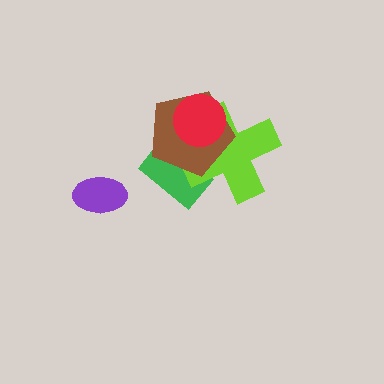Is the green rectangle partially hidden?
Yes, it is partially covered by another shape.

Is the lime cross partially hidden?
Yes, it is partially covered by another shape.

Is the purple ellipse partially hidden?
No, no other shape covers it.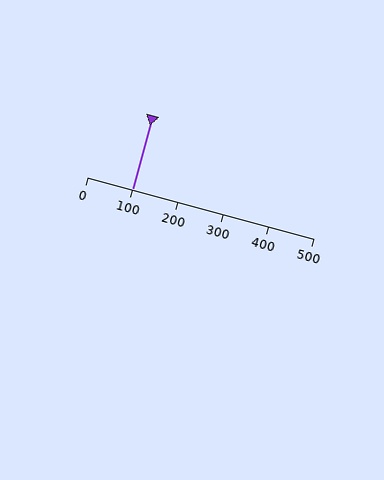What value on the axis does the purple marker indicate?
The marker indicates approximately 100.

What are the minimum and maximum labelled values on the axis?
The axis runs from 0 to 500.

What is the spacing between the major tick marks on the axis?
The major ticks are spaced 100 apart.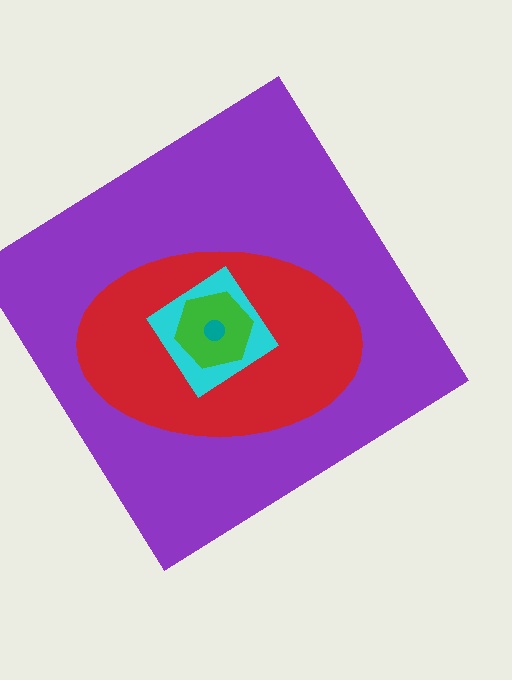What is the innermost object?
The teal circle.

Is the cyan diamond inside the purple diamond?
Yes.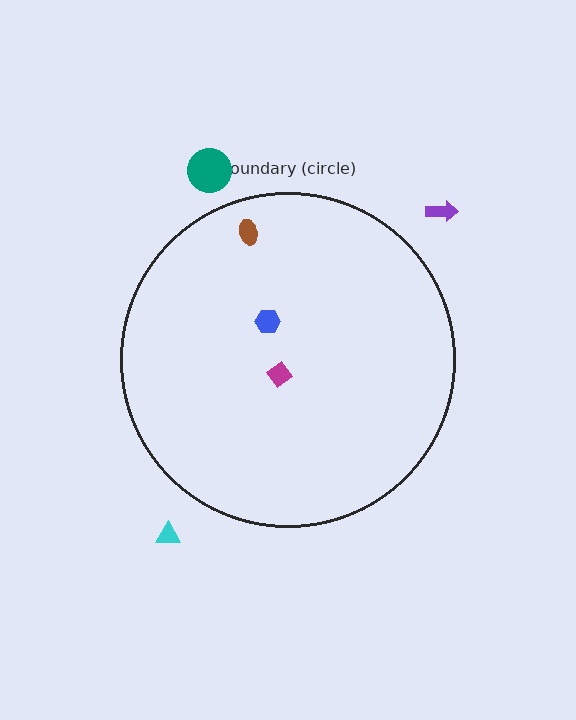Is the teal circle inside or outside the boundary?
Outside.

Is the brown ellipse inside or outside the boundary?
Inside.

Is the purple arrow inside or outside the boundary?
Outside.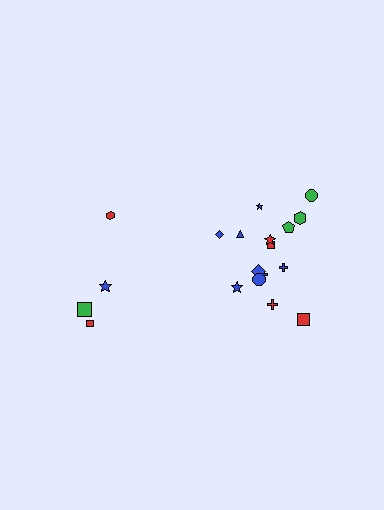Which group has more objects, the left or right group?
The right group.